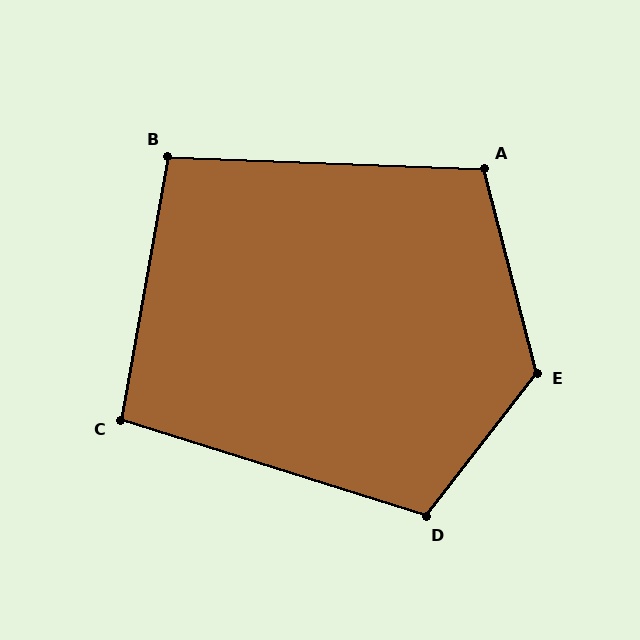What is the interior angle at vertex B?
Approximately 98 degrees (obtuse).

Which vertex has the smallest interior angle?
C, at approximately 97 degrees.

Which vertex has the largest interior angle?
E, at approximately 128 degrees.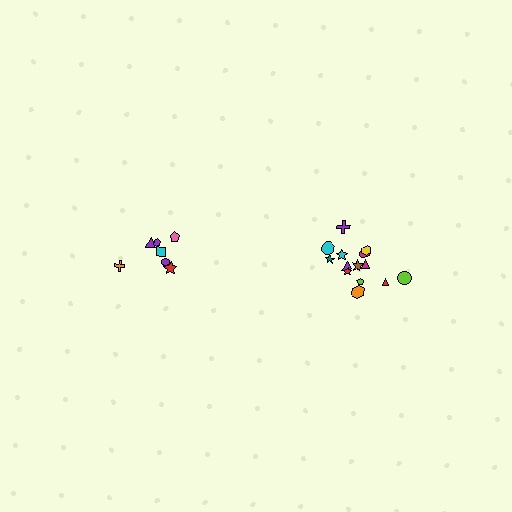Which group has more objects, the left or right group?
The right group.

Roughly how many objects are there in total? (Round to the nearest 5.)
Roughly 20 objects in total.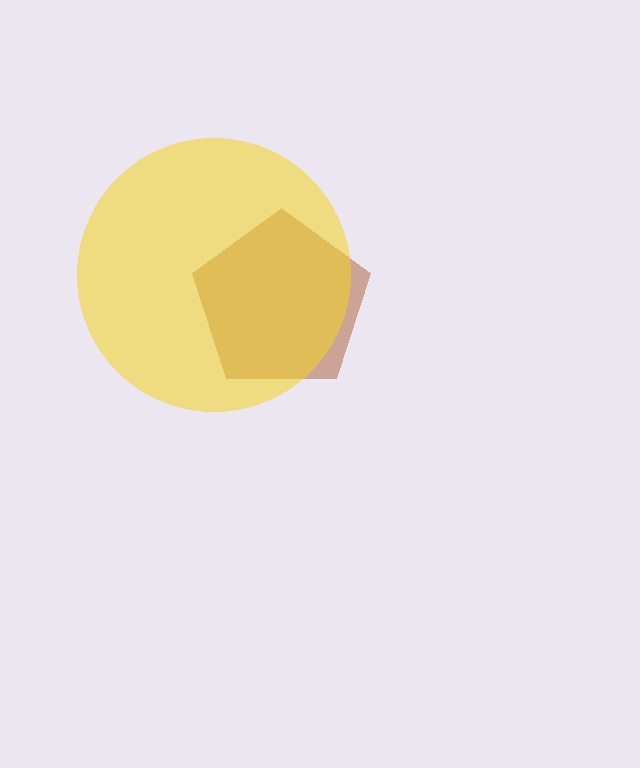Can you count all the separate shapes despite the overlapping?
Yes, there are 2 separate shapes.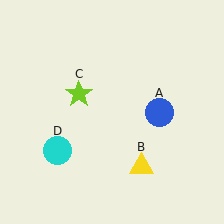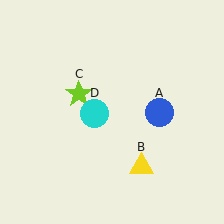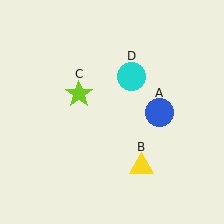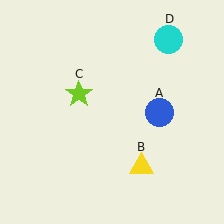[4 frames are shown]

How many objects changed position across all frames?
1 object changed position: cyan circle (object D).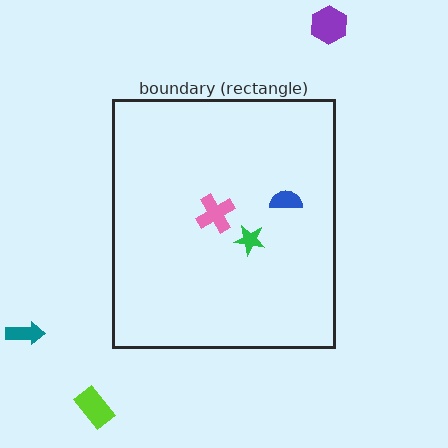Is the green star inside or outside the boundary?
Inside.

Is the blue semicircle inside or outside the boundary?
Inside.